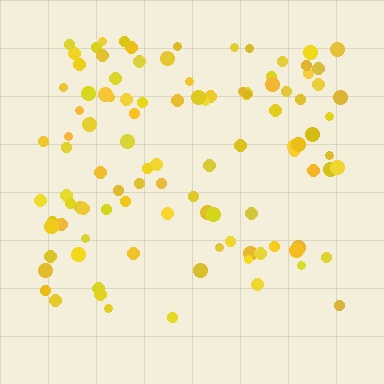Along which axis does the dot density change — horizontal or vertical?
Vertical.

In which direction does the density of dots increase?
From bottom to top, with the top side densest.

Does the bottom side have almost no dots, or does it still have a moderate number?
Still a moderate number, just noticeably fewer than the top.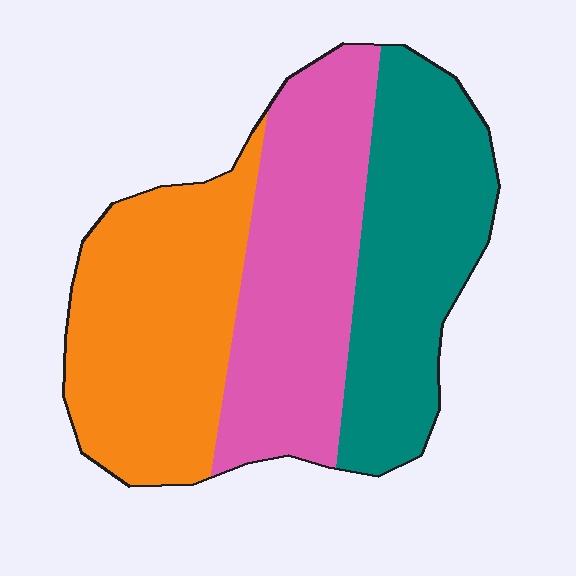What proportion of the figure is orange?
Orange takes up about one third (1/3) of the figure.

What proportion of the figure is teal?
Teal takes up about one third (1/3) of the figure.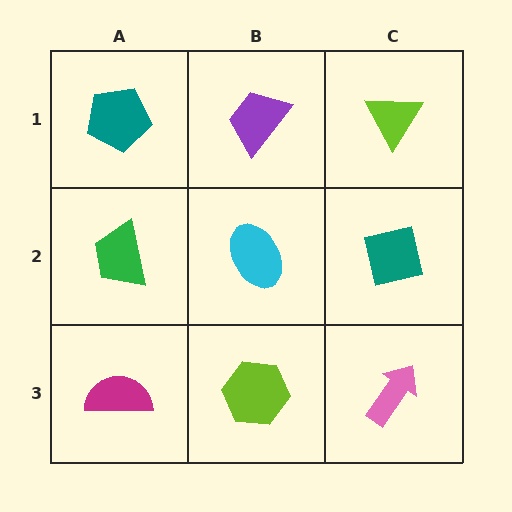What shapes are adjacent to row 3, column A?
A green trapezoid (row 2, column A), a lime hexagon (row 3, column B).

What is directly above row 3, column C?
A teal square.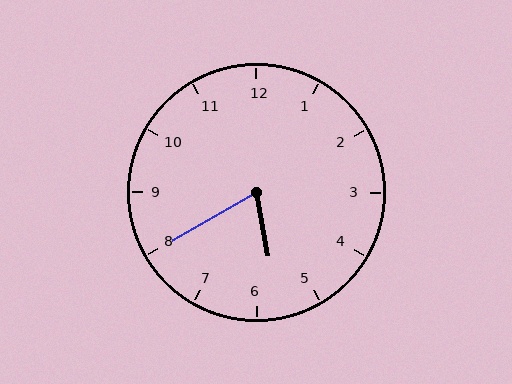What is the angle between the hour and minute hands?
Approximately 70 degrees.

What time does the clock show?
5:40.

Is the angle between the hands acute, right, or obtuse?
It is acute.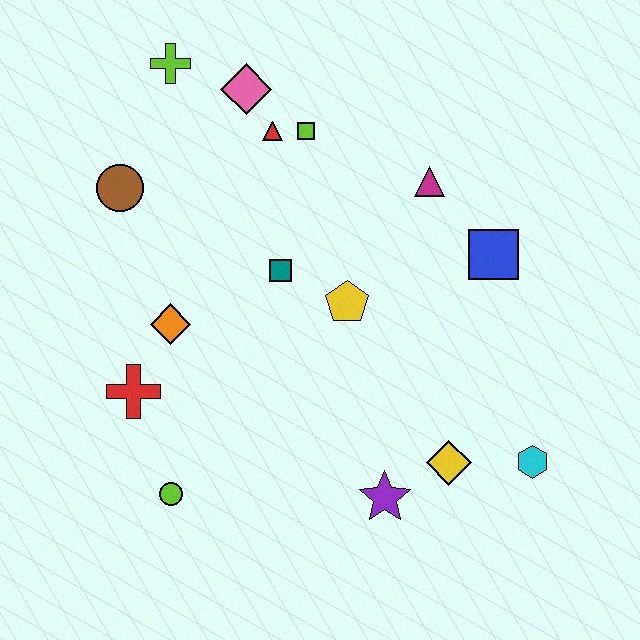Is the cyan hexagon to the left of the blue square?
No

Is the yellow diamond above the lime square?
No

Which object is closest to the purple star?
The yellow diamond is closest to the purple star.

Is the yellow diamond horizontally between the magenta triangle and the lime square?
No